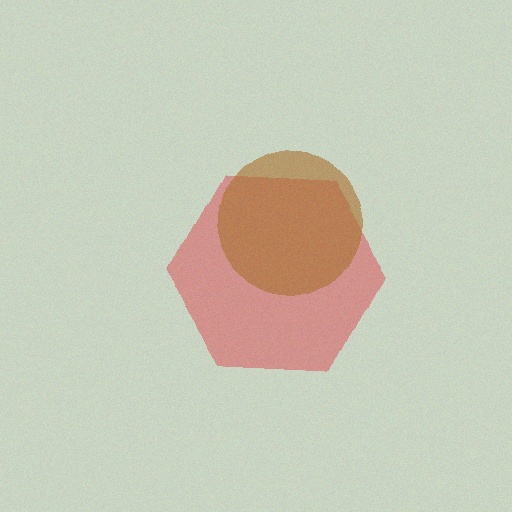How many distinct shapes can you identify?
There are 2 distinct shapes: a red hexagon, a brown circle.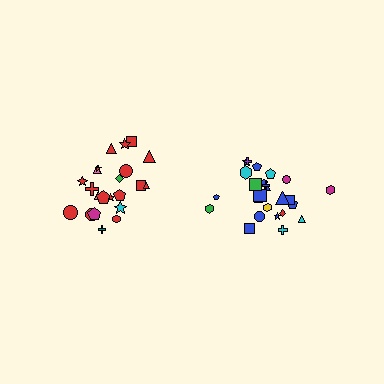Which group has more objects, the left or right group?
The right group.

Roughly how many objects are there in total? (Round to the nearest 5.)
Roughly 45 objects in total.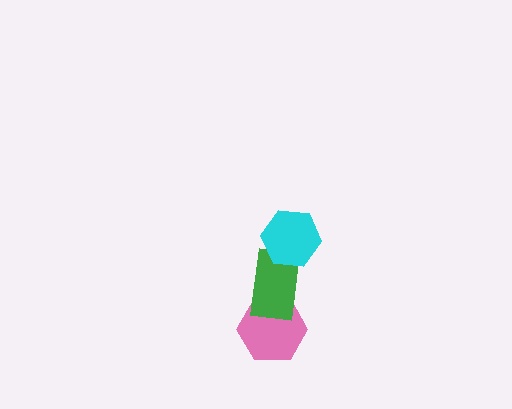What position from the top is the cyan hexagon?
The cyan hexagon is 1st from the top.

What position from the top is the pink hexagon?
The pink hexagon is 3rd from the top.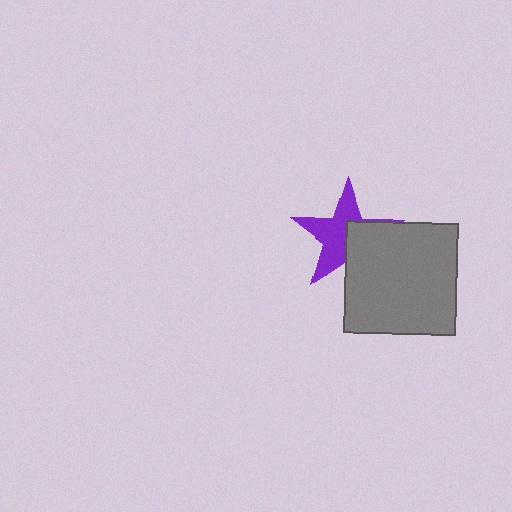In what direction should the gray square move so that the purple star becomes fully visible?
The gray square should move toward the lower-right. That is the shortest direction to clear the overlap and leave the purple star fully visible.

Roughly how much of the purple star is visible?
About half of it is visible (roughly 59%).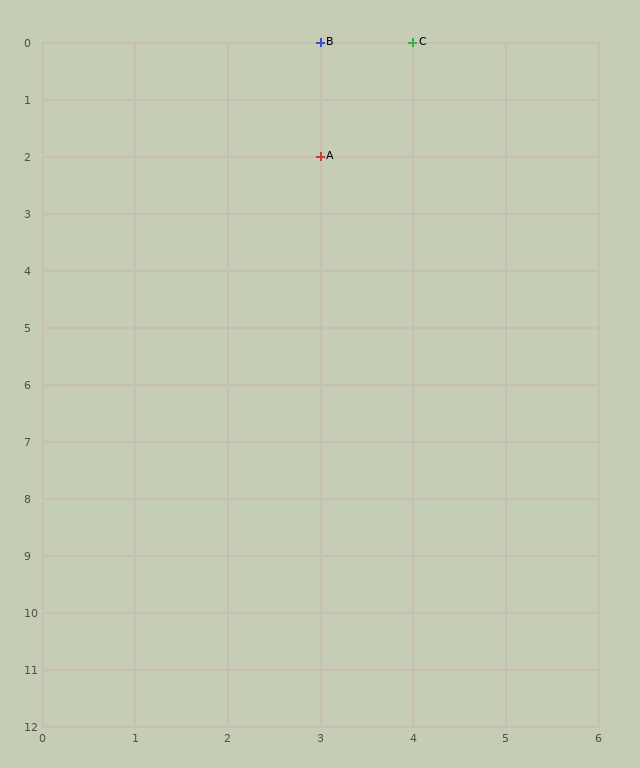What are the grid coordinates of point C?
Point C is at grid coordinates (4, 0).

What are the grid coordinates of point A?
Point A is at grid coordinates (3, 2).